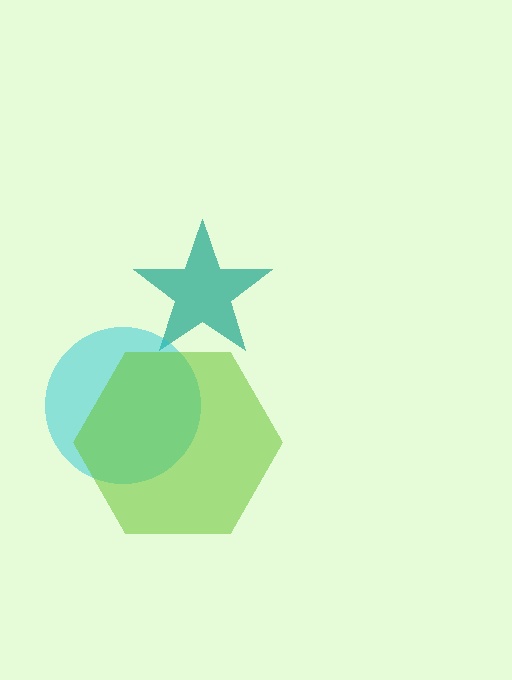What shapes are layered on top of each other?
The layered shapes are: a teal star, a cyan circle, a lime hexagon.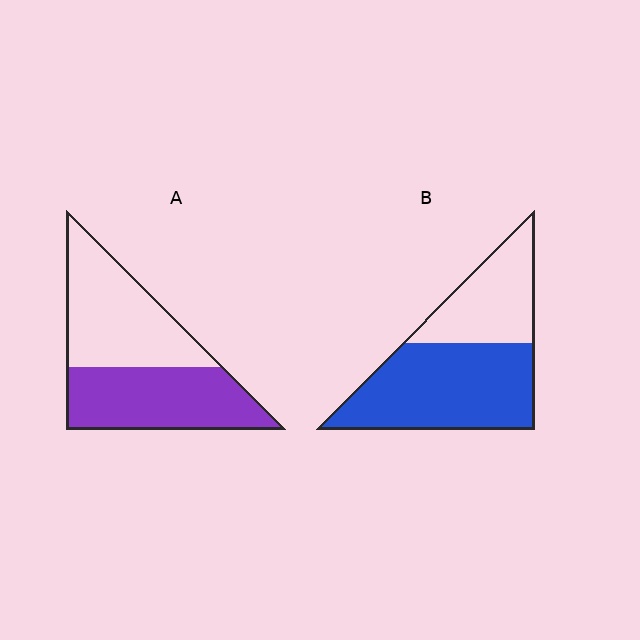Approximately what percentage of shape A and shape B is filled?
A is approximately 50% and B is approximately 65%.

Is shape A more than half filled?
Roughly half.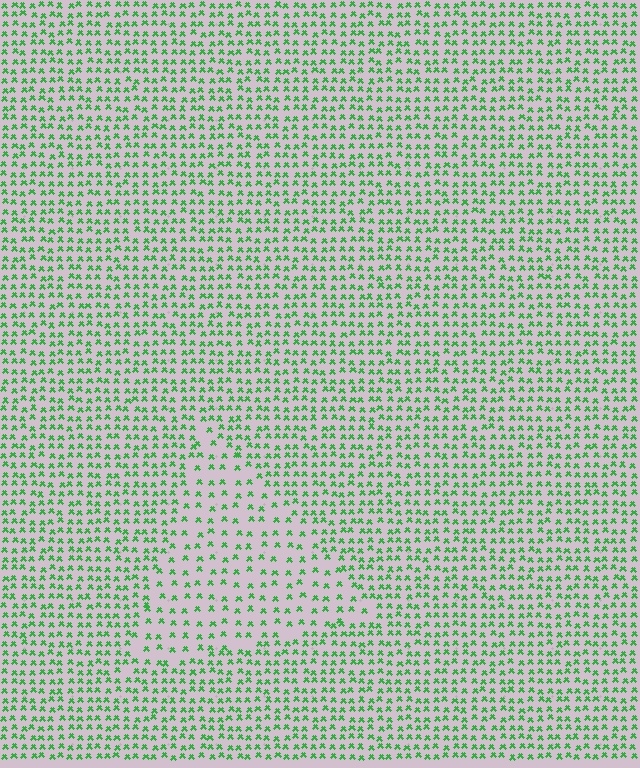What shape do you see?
I see a triangle.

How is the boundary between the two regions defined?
The boundary is defined by a change in element density (approximately 1.9x ratio). All elements are the same color, size, and shape.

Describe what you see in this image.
The image contains small green elements arranged at two different densities. A triangle-shaped region is visible where the elements are less densely packed than the surrounding area.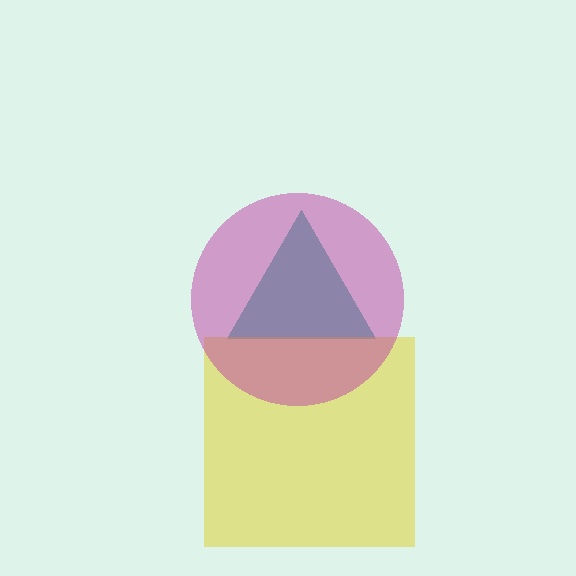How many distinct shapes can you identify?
There are 3 distinct shapes: a teal triangle, a yellow square, a magenta circle.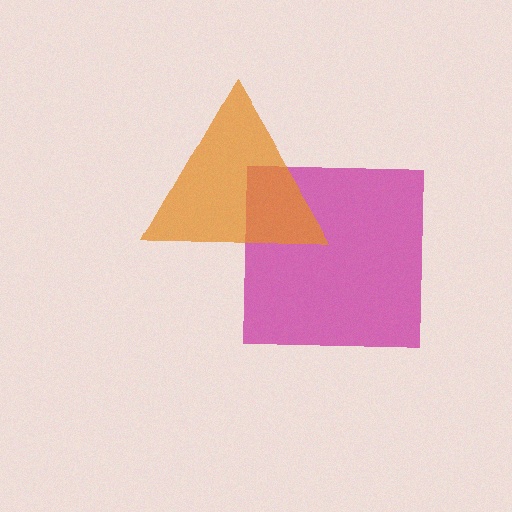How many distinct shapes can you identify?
There are 2 distinct shapes: a magenta square, an orange triangle.